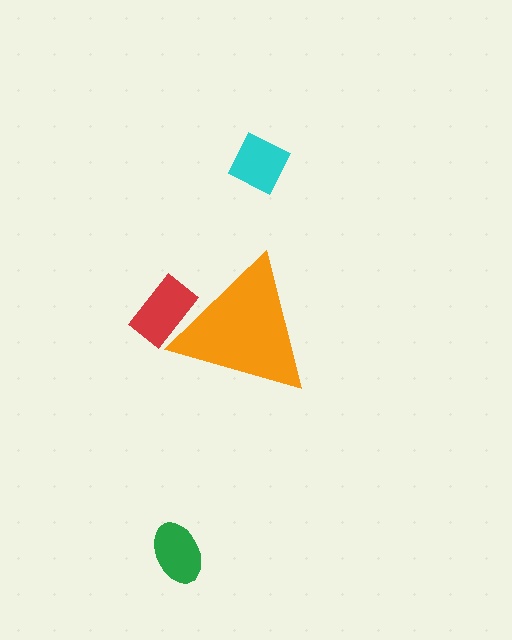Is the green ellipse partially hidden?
No, the green ellipse is fully visible.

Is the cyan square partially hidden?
No, the cyan square is fully visible.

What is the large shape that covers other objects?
An orange triangle.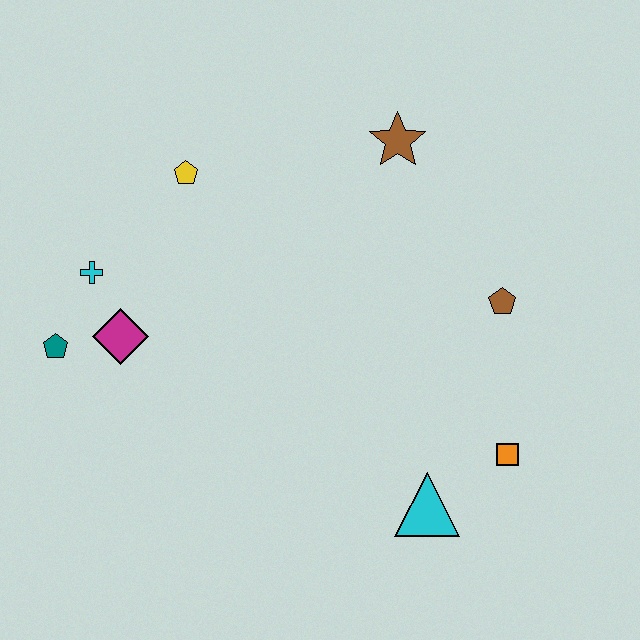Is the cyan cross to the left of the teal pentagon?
No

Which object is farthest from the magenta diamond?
The orange square is farthest from the magenta diamond.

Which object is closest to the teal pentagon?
The magenta diamond is closest to the teal pentagon.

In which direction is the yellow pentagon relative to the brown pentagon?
The yellow pentagon is to the left of the brown pentagon.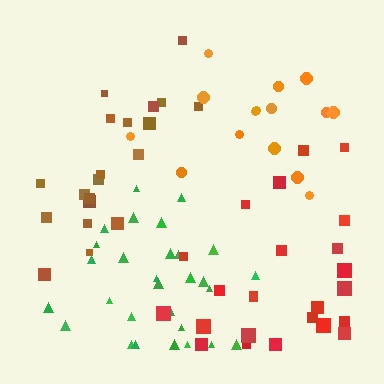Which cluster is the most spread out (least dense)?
Red.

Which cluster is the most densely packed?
Green.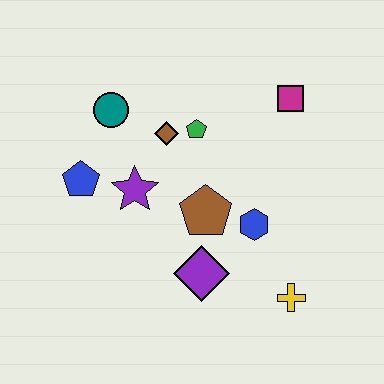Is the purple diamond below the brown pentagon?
Yes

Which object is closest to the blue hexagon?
The brown pentagon is closest to the blue hexagon.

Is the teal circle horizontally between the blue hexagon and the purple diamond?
No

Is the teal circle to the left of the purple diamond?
Yes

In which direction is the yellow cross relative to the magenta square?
The yellow cross is below the magenta square.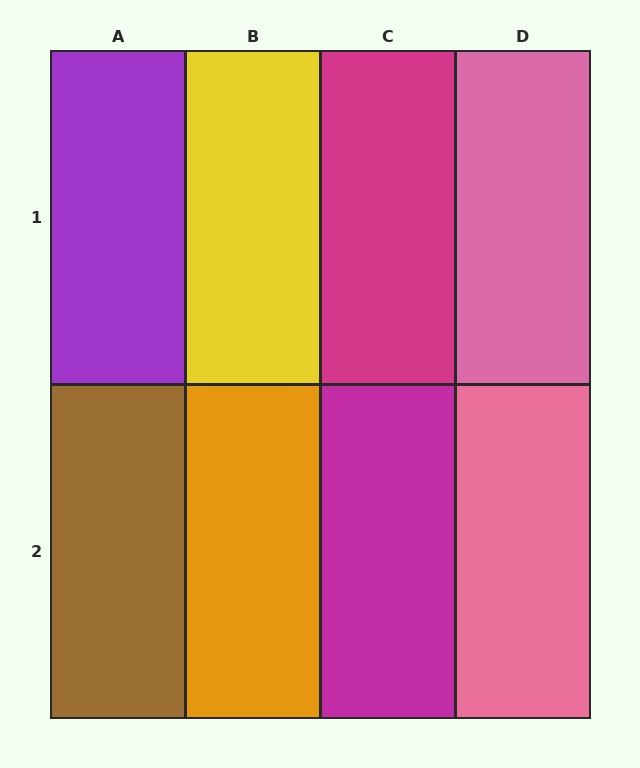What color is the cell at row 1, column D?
Pink.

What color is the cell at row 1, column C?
Magenta.